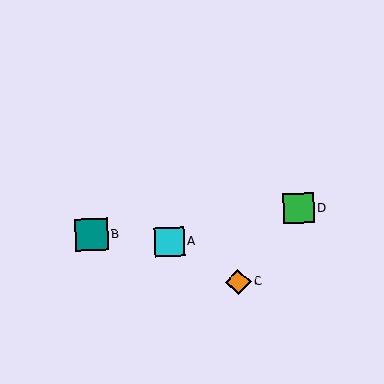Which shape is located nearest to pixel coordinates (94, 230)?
The teal square (labeled B) at (92, 235) is nearest to that location.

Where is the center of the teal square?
The center of the teal square is at (92, 235).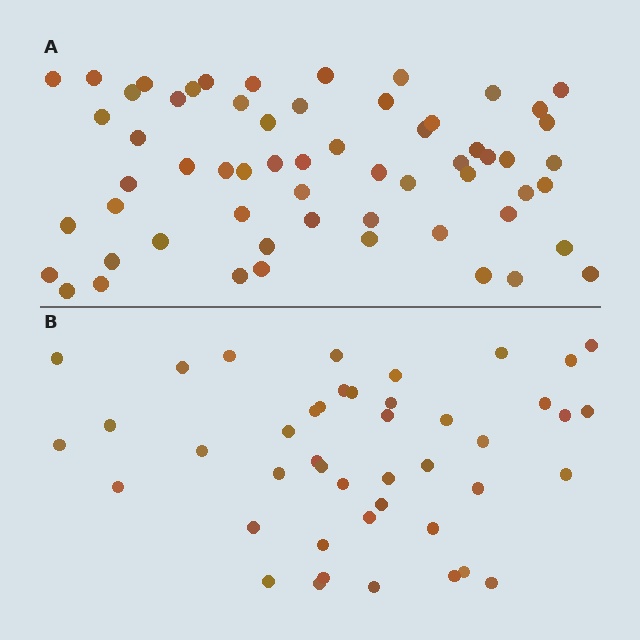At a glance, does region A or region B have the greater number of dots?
Region A (the top region) has more dots.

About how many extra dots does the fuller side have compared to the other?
Region A has approximately 15 more dots than region B.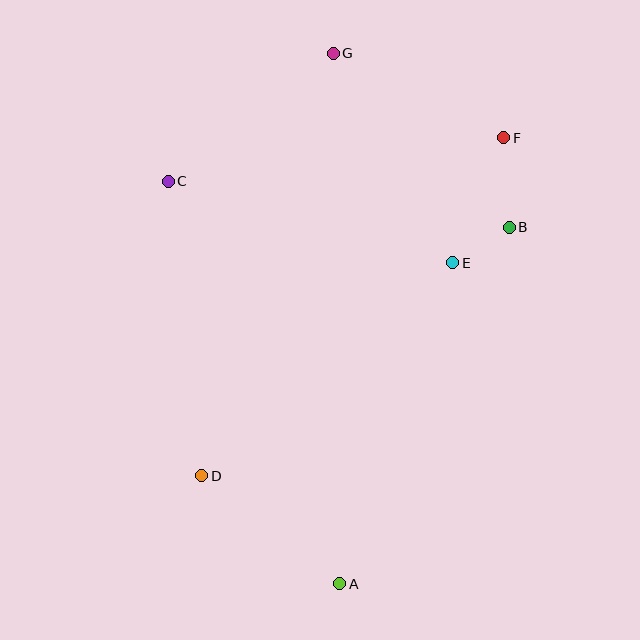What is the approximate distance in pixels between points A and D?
The distance between A and D is approximately 175 pixels.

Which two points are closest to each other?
Points B and E are closest to each other.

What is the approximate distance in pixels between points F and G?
The distance between F and G is approximately 191 pixels.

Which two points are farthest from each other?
Points A and G are farthest from each other.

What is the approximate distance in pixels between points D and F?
The distance between D and F is approximately 453 pixels.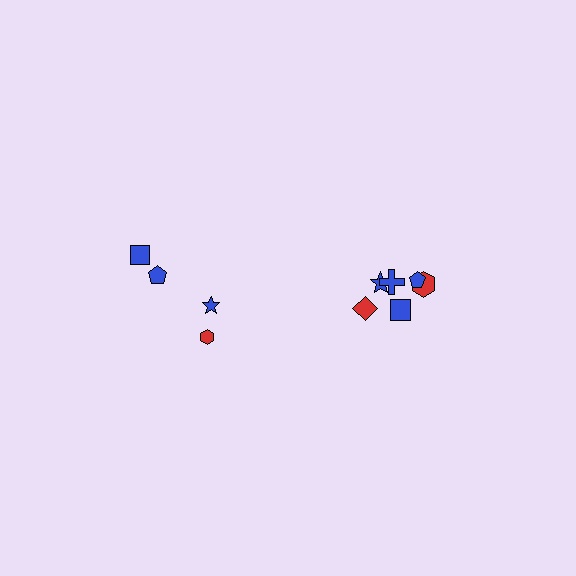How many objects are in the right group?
There are 6 objects.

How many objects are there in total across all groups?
There are 10 objects.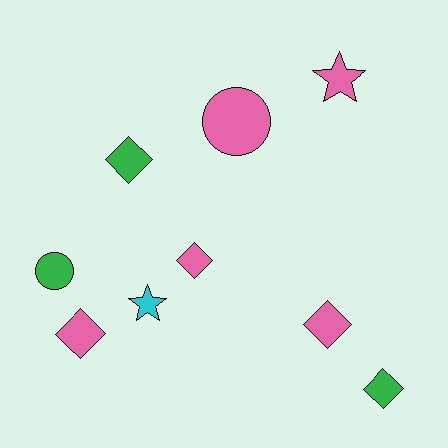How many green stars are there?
There are no green stars.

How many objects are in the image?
There are 9 objects.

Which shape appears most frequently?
Diamond, with 5 objects.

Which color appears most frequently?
Pink, with 5 objects.